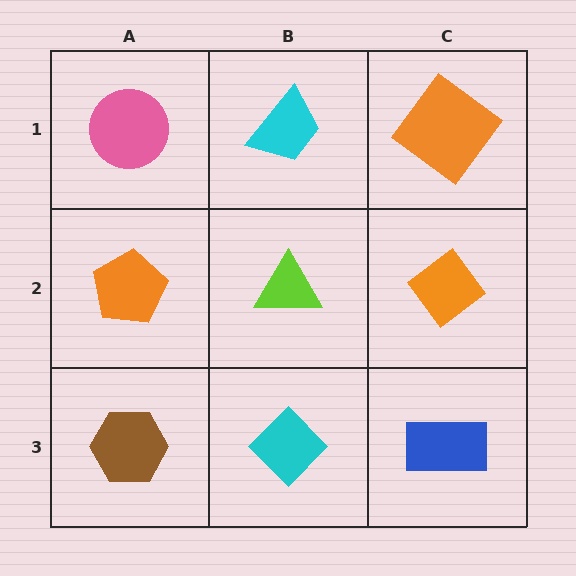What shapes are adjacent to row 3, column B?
A lime triangle (row 2, column B), a brown hexagon (row 3, column A), a blue rectangle (row 3, column C).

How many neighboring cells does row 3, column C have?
2.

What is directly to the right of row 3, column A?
A cyan diamond.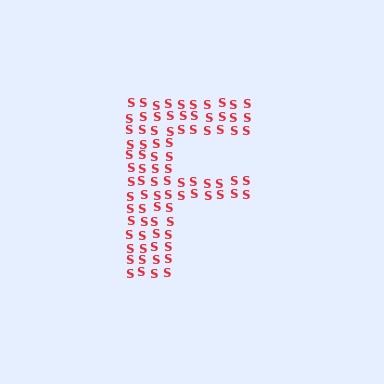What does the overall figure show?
The overall figure shows the letter F.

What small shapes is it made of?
It is made of small letter S's.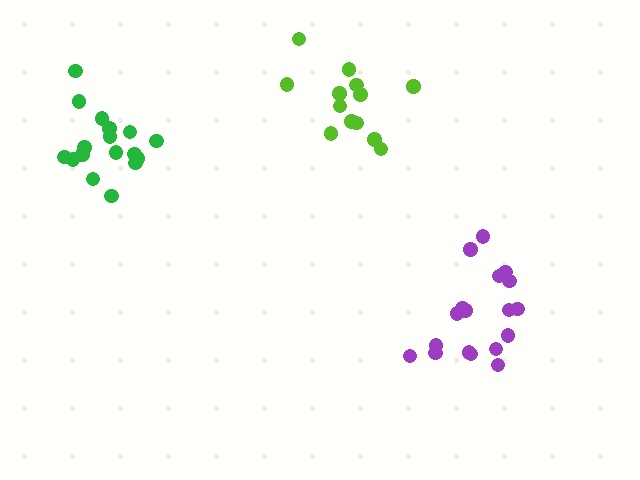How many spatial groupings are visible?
There are 3 spatial groupings.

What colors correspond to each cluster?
The clusters are colored: green, lime, purple.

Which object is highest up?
The lime cluster is topmost.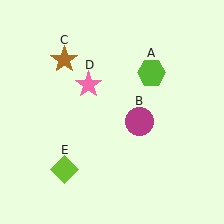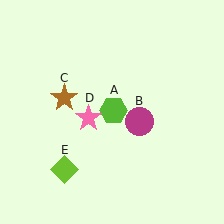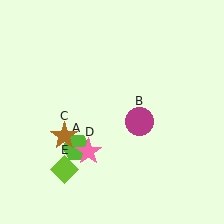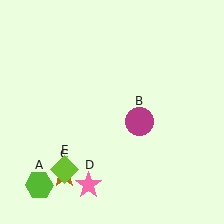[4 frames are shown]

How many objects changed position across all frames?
3 objects changed position: lime hexagon (object A), brown star (object C), pink star (object D).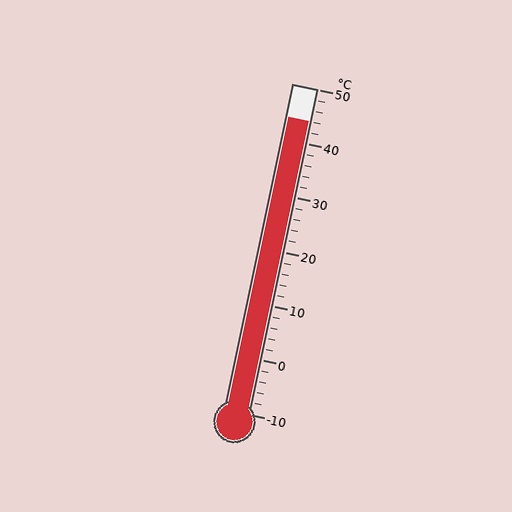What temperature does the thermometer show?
The thermometer shows approximately 44°C.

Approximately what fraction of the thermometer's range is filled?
The thermometer is filled to approximately 90% of its range.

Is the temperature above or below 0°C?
The temperature is above 0°C.